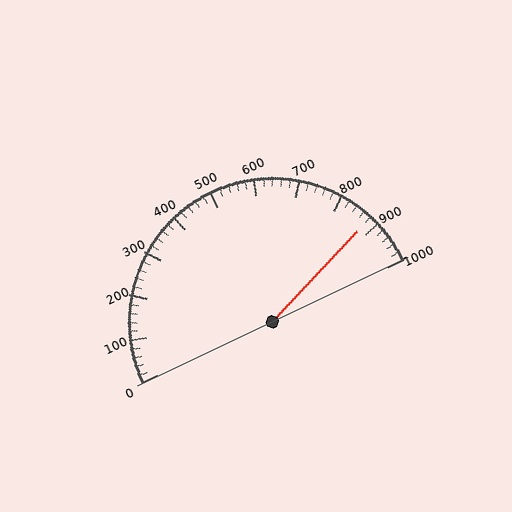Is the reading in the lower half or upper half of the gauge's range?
The reading is in the upper half of the range (0 to 1000).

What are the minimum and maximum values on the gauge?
The gauge ranges from 0 to 1000.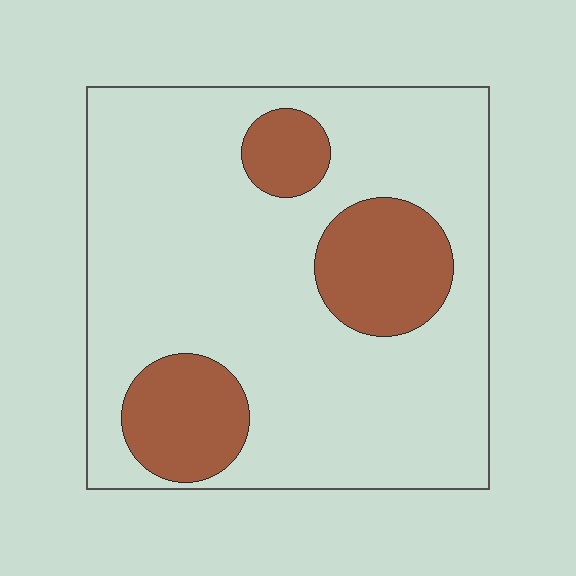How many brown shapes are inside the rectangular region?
3.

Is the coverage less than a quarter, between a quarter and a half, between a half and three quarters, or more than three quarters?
Less than a quarter.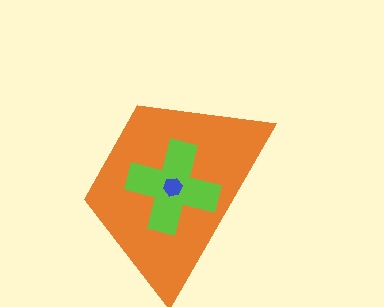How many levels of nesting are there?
3.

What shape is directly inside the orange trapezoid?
The lime cross.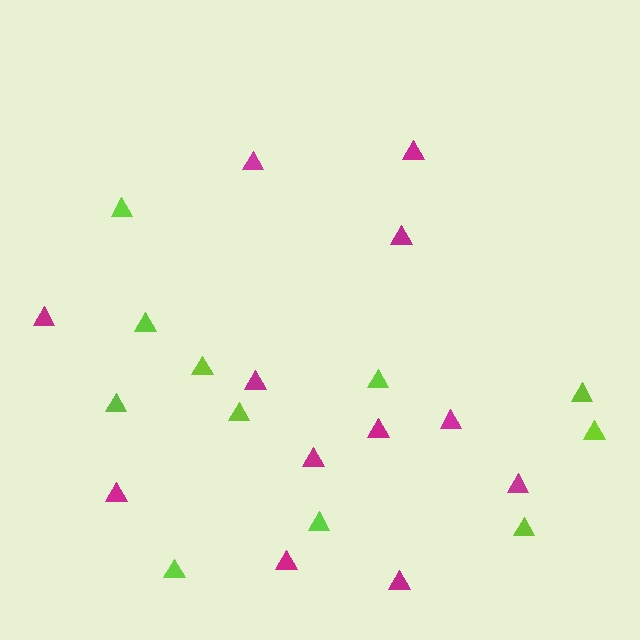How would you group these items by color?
There are 2 groups: one group of magenta triangles (12) and one group of lime triangles (11).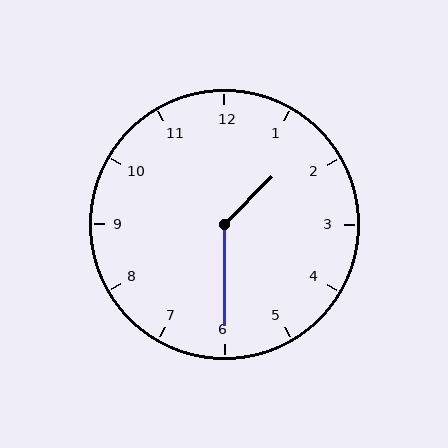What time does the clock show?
1:30.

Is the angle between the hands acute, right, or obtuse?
It is obtuse.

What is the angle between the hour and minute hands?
Approximately 135 degrees.